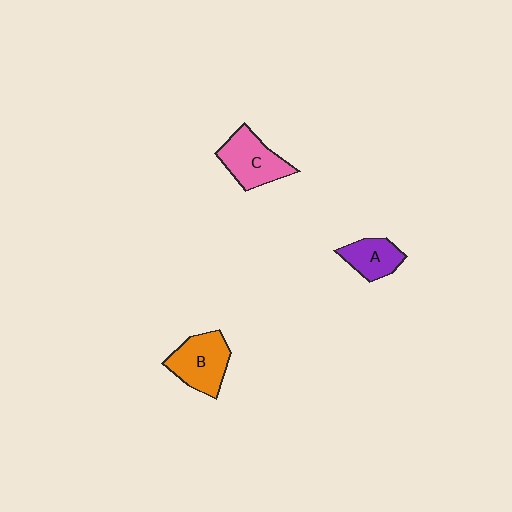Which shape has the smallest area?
Shape A (purple).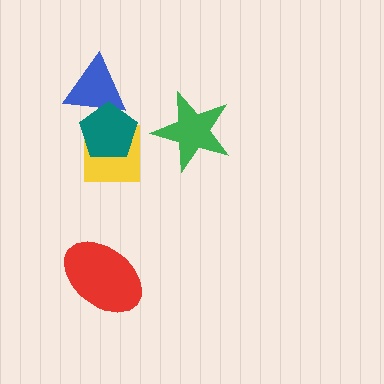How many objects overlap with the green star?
0 objects overlap with the green star.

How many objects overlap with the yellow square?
1 object overlaps with the yellow square.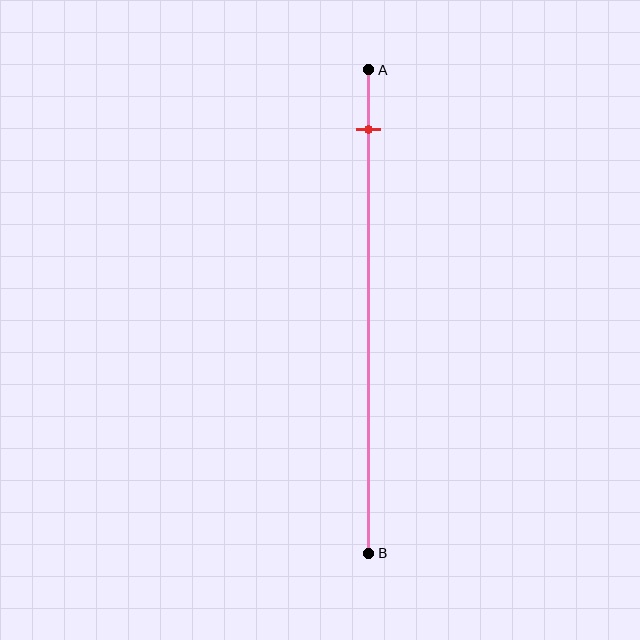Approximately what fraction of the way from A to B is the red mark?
The red mark is approximately 10% of the way from A to B.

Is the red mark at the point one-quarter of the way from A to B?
No, the mark is at about 10% from A, not at the 25% one-quarter point.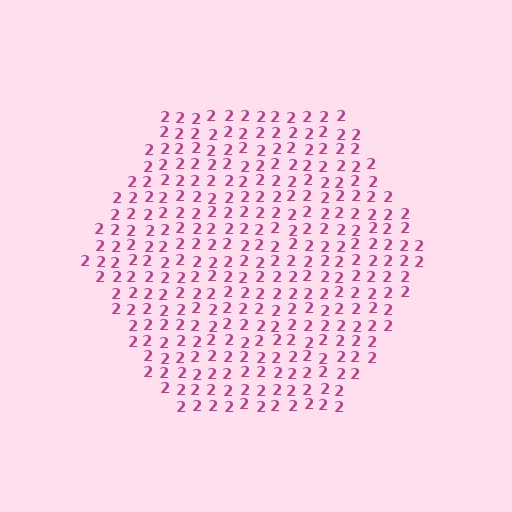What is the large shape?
The large shape is a hexagon.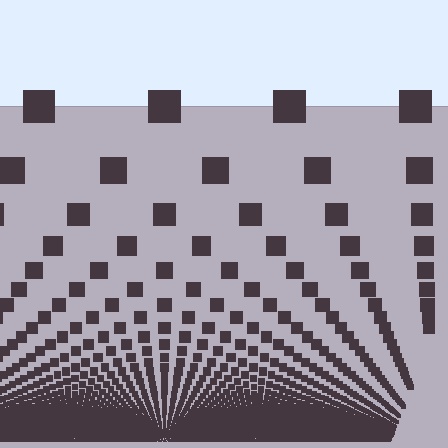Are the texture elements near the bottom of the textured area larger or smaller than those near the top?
Smaller. The gradient is inverted — elements near the bottom are smaller and denser.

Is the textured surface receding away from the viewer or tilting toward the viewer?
The surface appears to tilt toward the viewer. Texture elements get larger and sparser toward the top.